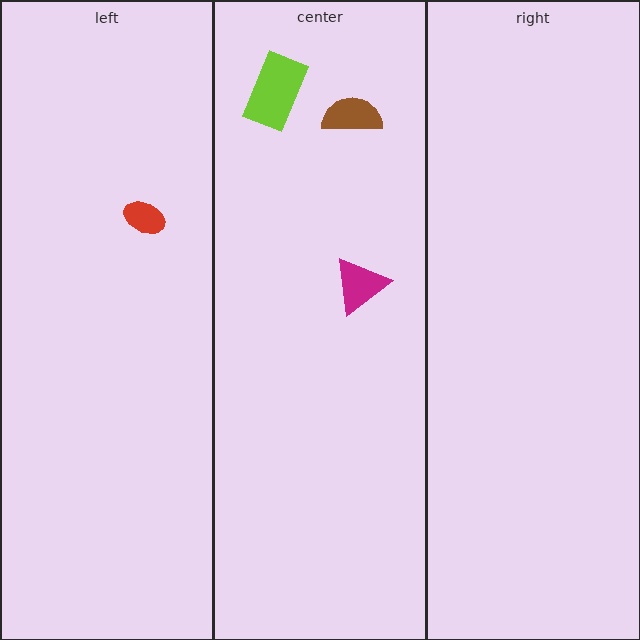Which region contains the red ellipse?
The left region.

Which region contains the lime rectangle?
The center region.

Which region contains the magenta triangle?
The center region.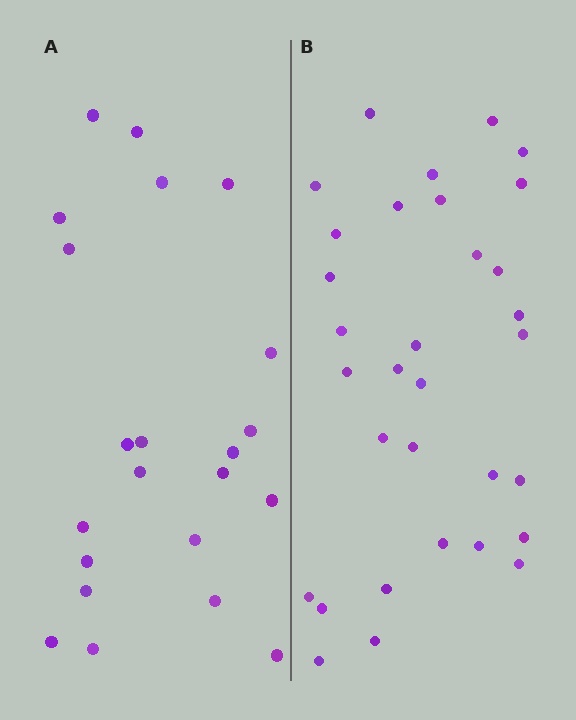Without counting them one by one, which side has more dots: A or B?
Region B (the right region) has more dots.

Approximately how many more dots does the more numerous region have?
Region B has roughly 10 or so more dots than region A.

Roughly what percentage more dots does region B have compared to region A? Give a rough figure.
About 45% more.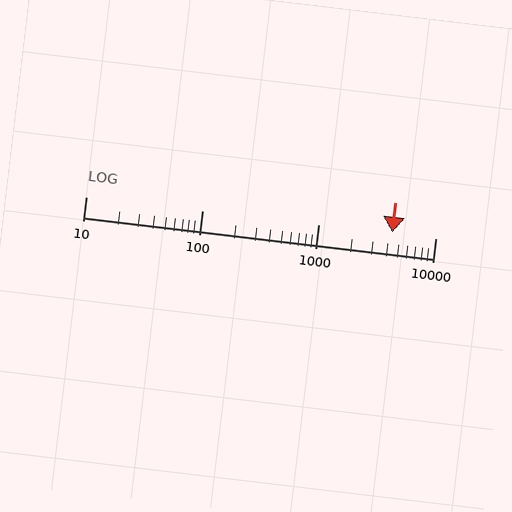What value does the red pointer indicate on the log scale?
The pointer indicates approximately 4300.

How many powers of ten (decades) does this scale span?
The scale spans 3 decades, from 10 to 10000.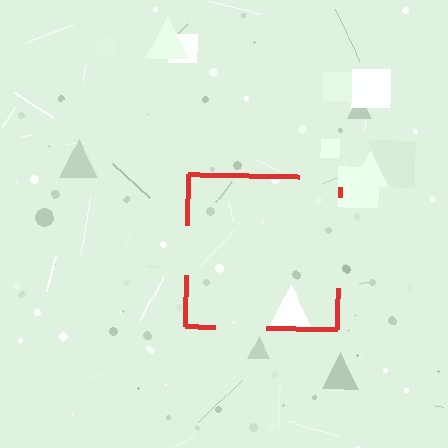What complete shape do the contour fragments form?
The contour fragments form a square.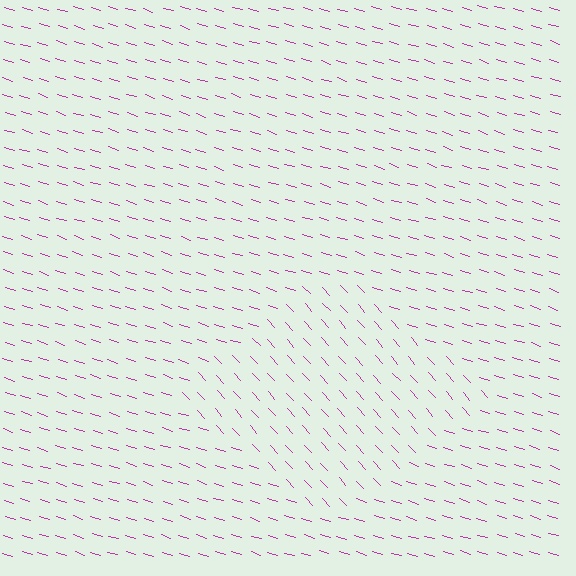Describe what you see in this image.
The image is filled with small magenta line segments. A diamond region in the image has lines oriented differently from the surrounding lines, creating a visible texture boundary.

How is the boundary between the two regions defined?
The boundary is defined purely by a change in line orientation (approximately 31 degrees difference). All lines are the same color and thickness.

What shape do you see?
I see a diamond.